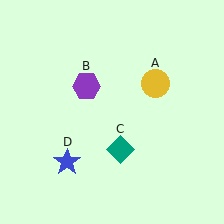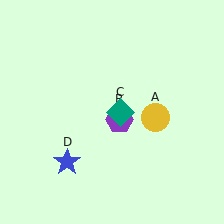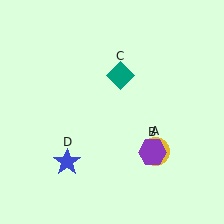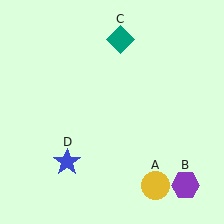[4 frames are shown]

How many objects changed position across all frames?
3 objects changed position: yellow circle (object A), purple hexagon (object B), teal diamond (object C).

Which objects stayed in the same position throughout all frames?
Blue star (object D) remained stationary.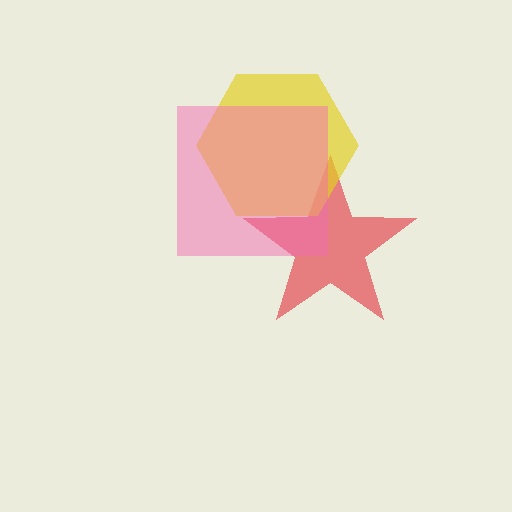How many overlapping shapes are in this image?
There are 3 overlapping shapes in the image.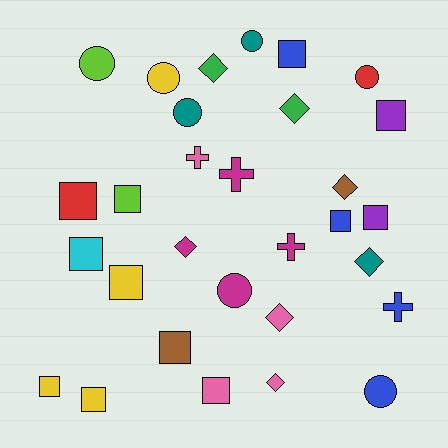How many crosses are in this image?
There are 4 crosses.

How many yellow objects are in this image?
There are 4 yellow objects.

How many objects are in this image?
There are 30 objects.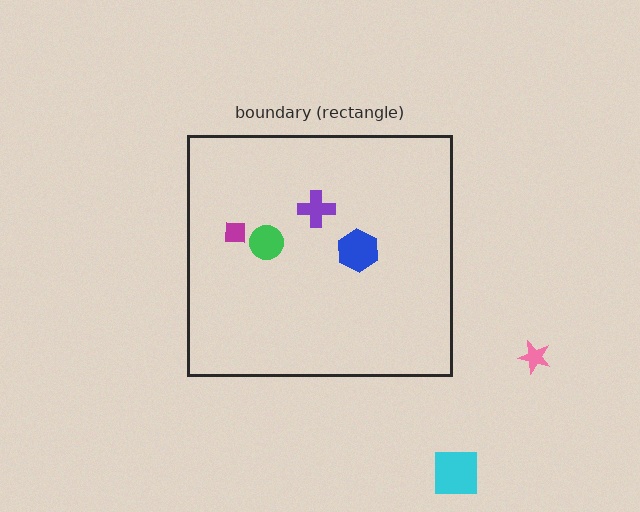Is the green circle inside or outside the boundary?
Inside.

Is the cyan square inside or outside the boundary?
Outside.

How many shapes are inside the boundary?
4 inside, 2 outside.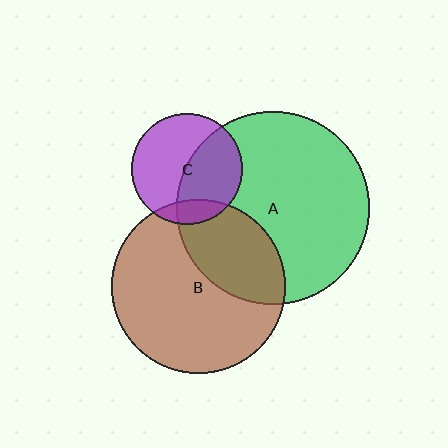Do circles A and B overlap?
Yes.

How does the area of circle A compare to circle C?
Approximately 3.0 times.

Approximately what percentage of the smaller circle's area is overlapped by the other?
Approximately 35%.